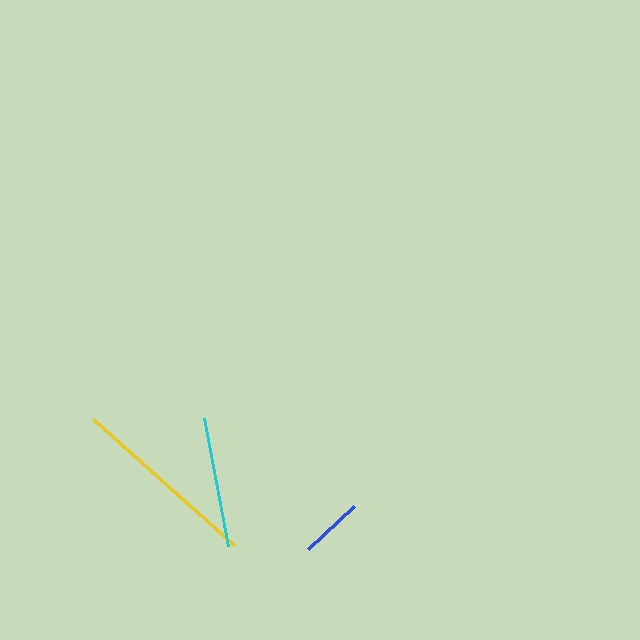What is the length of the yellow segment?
The yellow segment is approximately 189 pixels long.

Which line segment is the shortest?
The blue line is the shortest at approximately 63 pixels.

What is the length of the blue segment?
The blue segment is approximately 63 pixels long.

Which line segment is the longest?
The yellow line is the longest at approximately 189 pixels.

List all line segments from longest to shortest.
From longest to shortest: yellow, cyan, blue.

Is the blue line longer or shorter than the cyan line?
The cyan line is longer than the blue line.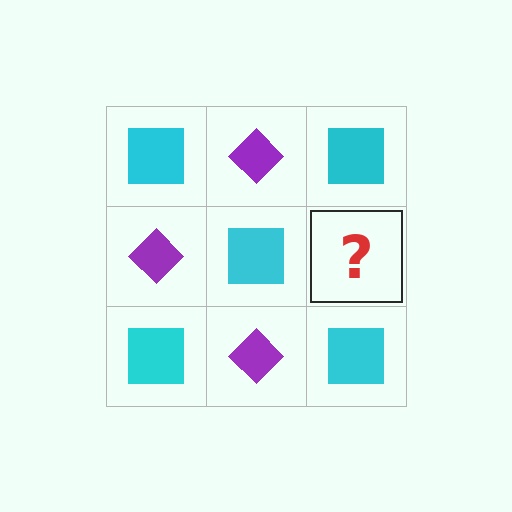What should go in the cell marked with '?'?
The missing cell should contain a purple diamond.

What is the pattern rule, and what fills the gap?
The rule is that it alternates cyan square and purple diamond in a checkerboard pattern. The gap should be filled with a purple diamond.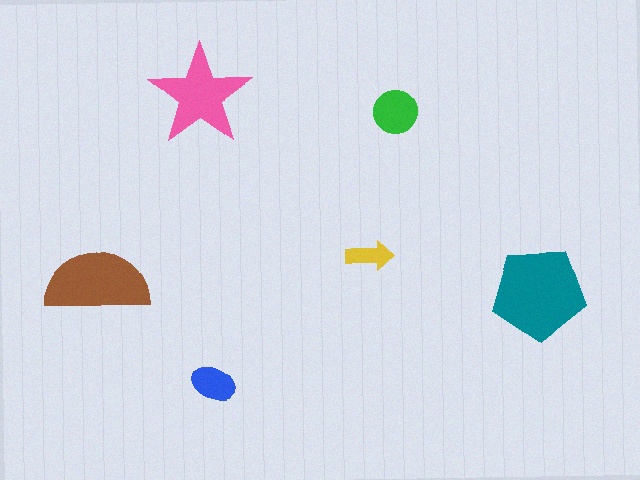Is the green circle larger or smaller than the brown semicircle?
Smaller.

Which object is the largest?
The teal pentagon.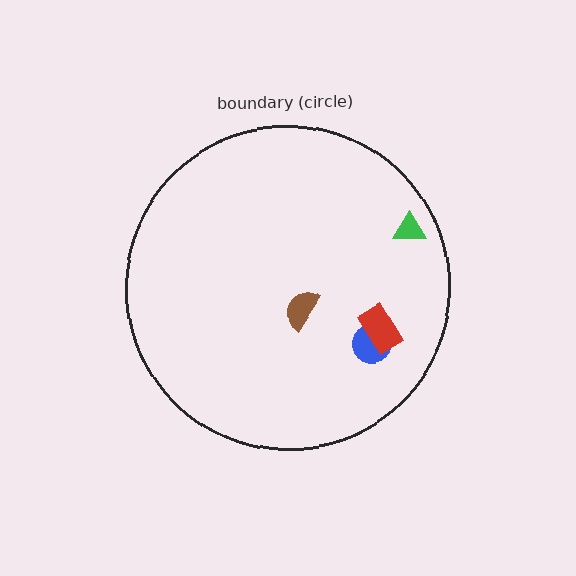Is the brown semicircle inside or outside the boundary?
Inside.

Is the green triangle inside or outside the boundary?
Inside.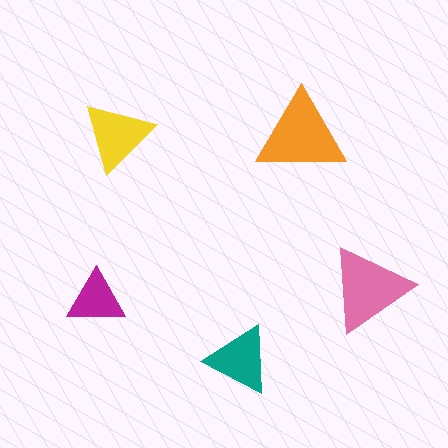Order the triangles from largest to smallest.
the orange one, the pink one, the yellow one, the teal one, the magenta one.